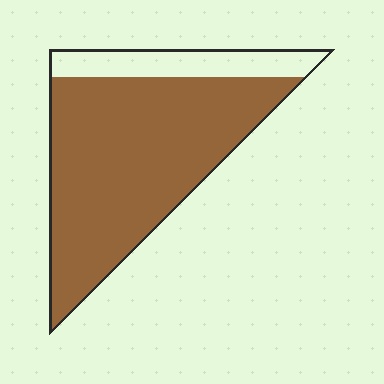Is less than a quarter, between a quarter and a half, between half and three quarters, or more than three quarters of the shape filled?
More than three quarters.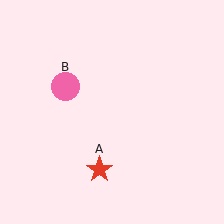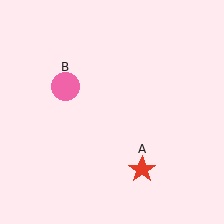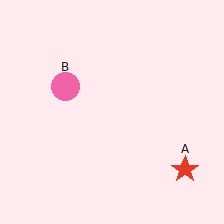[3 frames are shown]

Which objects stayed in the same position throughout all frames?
Pink circle (object B) remained stationary.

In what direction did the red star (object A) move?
The red star (object A) moved right.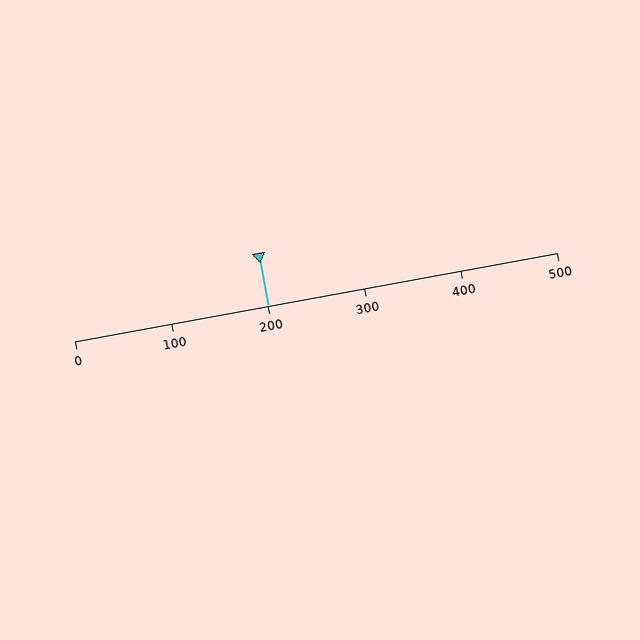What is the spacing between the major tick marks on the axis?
The major ticks are spaced 100 apart.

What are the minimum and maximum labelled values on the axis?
The axis runs from 0 to 500.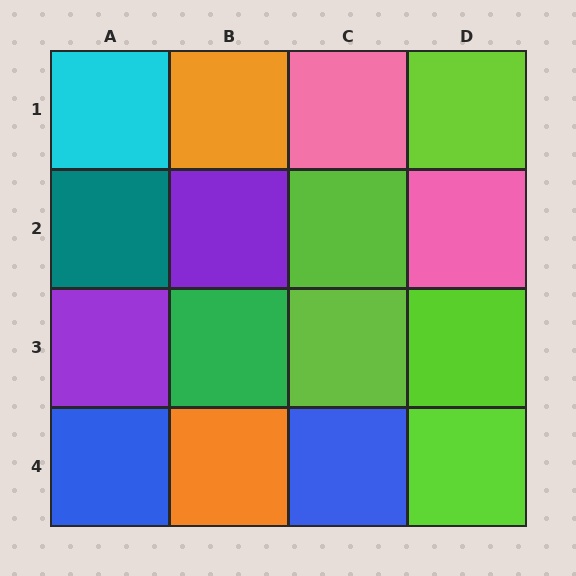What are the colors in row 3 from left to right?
Purple, green, lime, lime.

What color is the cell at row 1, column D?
Lime.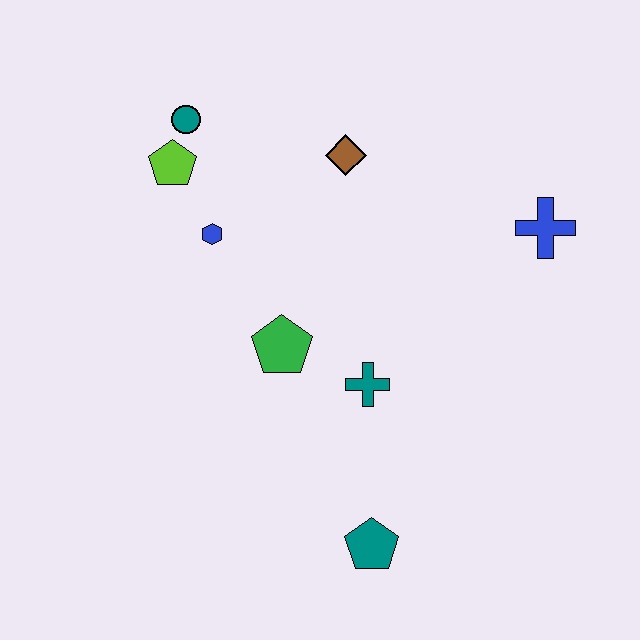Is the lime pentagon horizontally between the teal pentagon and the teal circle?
No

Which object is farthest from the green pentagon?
The blue cross is farthest from the green pentagon.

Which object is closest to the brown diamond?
The blue hexagon is closest to the brown diamond.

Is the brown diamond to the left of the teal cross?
Yes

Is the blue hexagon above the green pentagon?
Yes